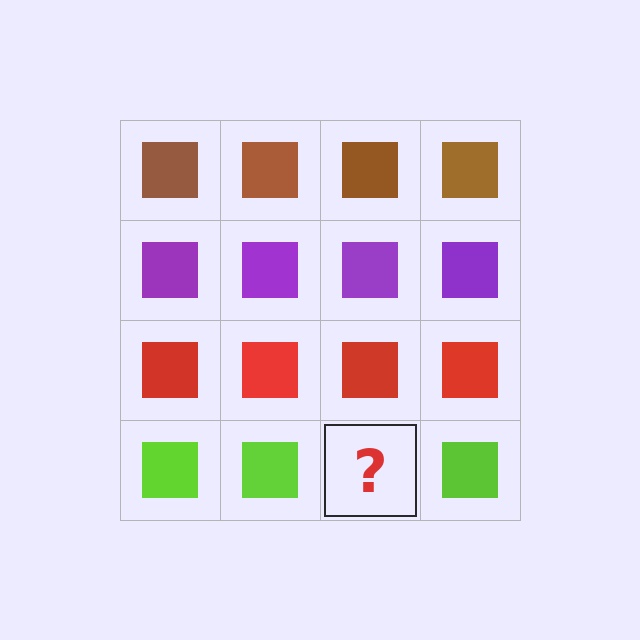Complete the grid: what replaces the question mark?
The question mark should be replaced with a lime square.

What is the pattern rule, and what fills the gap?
The rule is that each row has a consistent color. The gap should be filled with a lime square.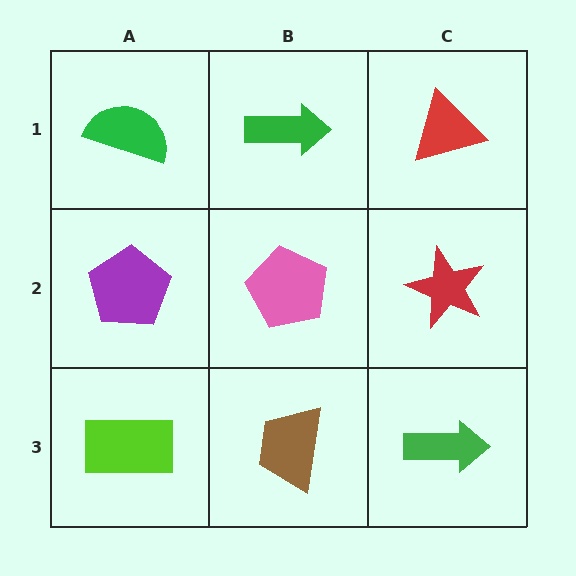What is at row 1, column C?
A red triangle.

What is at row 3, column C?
A green arrow.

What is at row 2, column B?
A pink pentagon.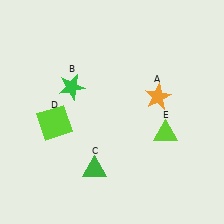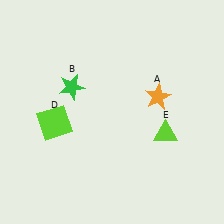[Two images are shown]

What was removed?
The green triangle (C) was removed in Image 2.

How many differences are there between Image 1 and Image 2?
There is 1 difference between the two images.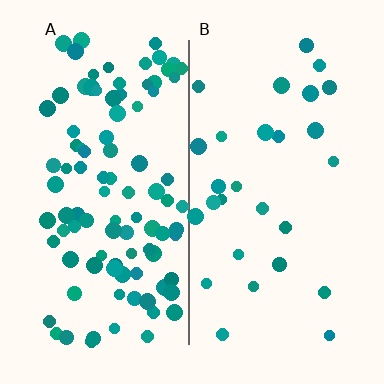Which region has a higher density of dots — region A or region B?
A (the left).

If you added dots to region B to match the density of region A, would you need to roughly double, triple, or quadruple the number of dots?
Approximately triple.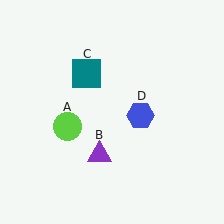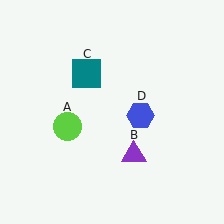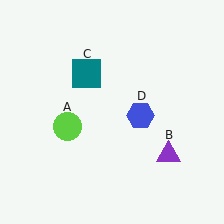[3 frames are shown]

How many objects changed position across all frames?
1 object changed position: purple triangle (object B).